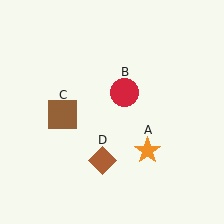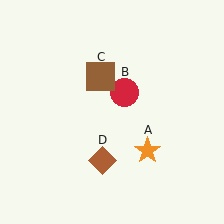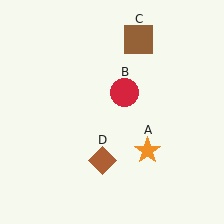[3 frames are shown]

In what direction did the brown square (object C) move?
The brown square (object C) moved up and to the right.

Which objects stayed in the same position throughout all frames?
Orange star (object A) and red circle (object B) and brown diamond (object D) remained stationary.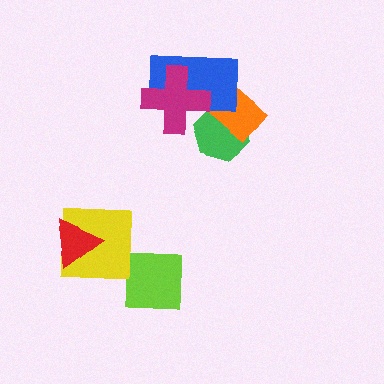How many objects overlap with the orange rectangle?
3 objects overlap with the orange rectangle.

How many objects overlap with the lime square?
0 objects overlap with the lime square.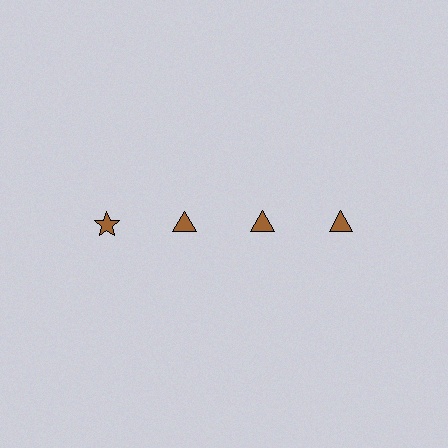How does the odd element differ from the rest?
It has a different shape: star instead of triangle.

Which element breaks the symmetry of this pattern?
The brown star in the top row, leftmost column breaks the symmetry. All other shapes are brown triangles.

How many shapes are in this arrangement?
There are 4 shapes arranged in a grid pattern.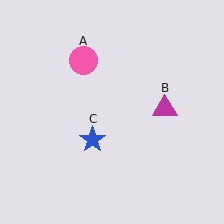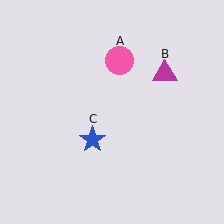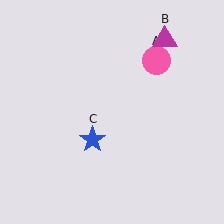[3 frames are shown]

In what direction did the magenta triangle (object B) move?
The magenta triangle (object B) moved up.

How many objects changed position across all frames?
2 objects changed position: pink circle (object A), magenta triangle (object B).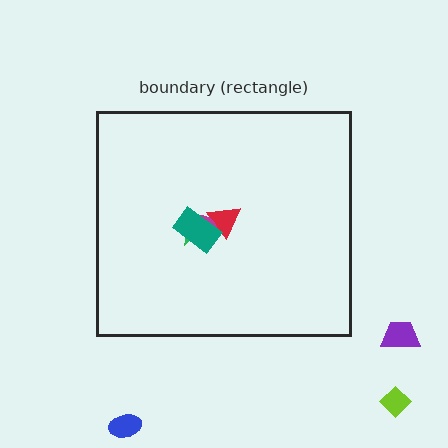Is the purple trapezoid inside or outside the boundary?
Outside.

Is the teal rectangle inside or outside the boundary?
Inside.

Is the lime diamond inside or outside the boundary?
Outside.